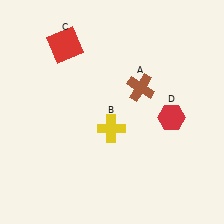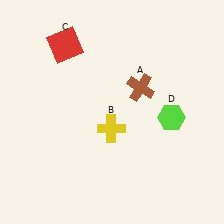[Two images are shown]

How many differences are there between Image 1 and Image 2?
There is 1 difference between the two images.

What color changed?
The hexagon (D) changed from red in Image 1 to lime in Image 2.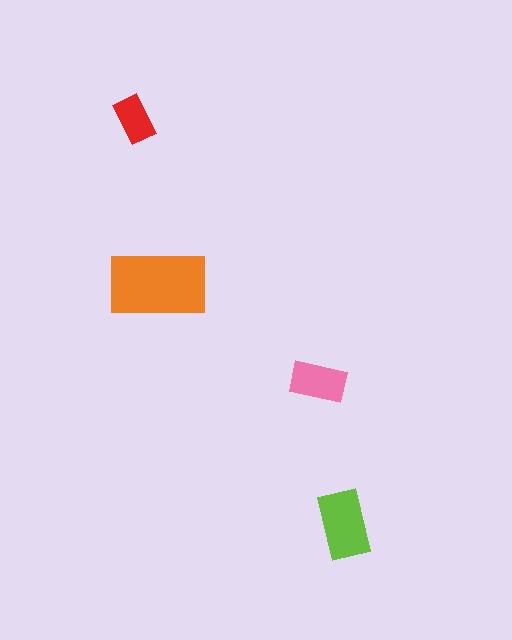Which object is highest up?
The red rectangle is topmost.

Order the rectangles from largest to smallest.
the orange one, the lime one, the pink one, the red one.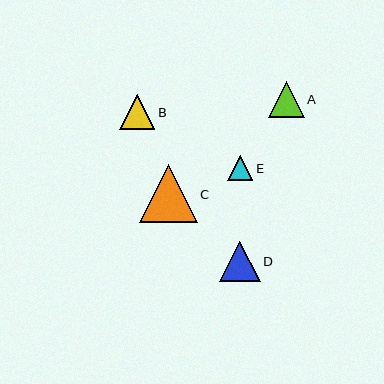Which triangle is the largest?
Triangle C is the largest with a size of approximately 58 pixels.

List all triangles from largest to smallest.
From largest to smallest: C, D, A, B, E.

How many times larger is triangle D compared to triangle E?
Triangle D is approximately 1.6 times the size of triangle E.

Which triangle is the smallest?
Triangle E is the smallest with a size of approximately 25 pixels.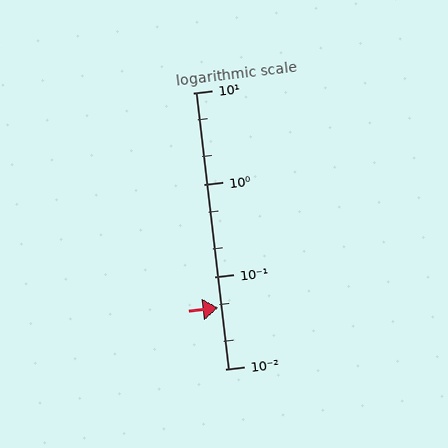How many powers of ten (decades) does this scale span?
The scale spans 3 decades, from 0.01 to 10.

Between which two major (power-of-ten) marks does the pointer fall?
The pointer is between 0.01 and 0.1.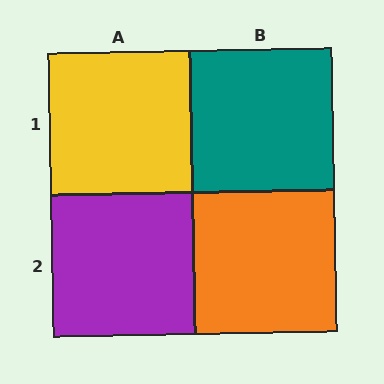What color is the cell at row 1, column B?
Teal.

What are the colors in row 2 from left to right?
Purple, orange.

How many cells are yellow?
1 cell is yellow.